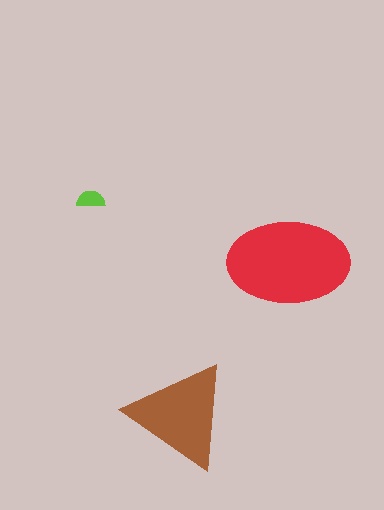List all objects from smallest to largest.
The lime semicircle, the brown triangle, the red ellipse.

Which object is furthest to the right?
The red ellipse is rightmost.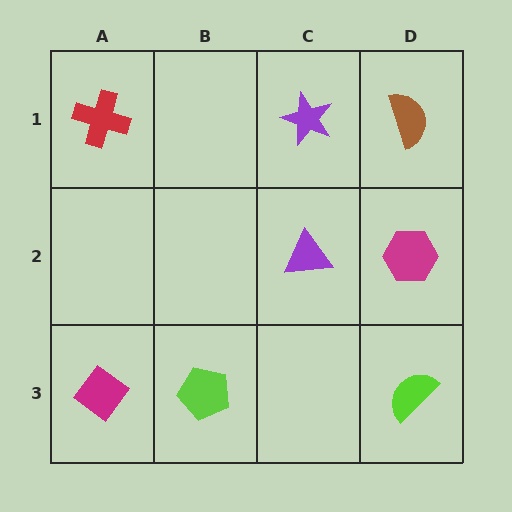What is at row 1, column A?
A red cross.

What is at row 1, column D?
A brown semicircle.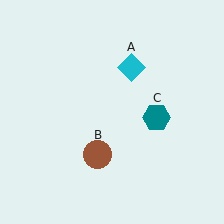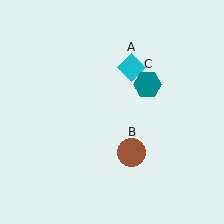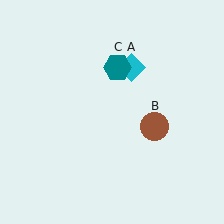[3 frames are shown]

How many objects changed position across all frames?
2 objects changed position: brown circle (object B), teal hexagon (object C).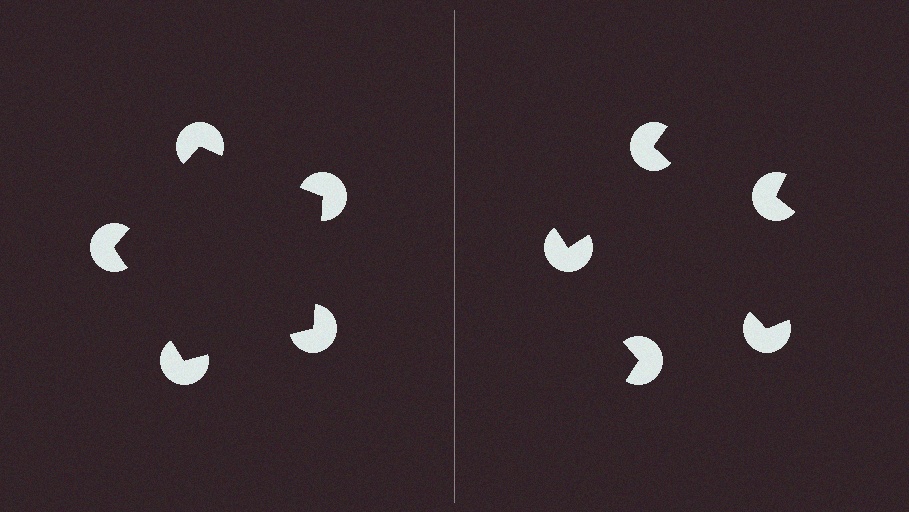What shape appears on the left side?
An illusory pentagon.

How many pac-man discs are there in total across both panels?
10 — 5 on each side.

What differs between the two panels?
The pac-man discs are positioned identically on both sides; only the wedge orientations differ. On the left they align to a pentagon; on the right they are misaligned.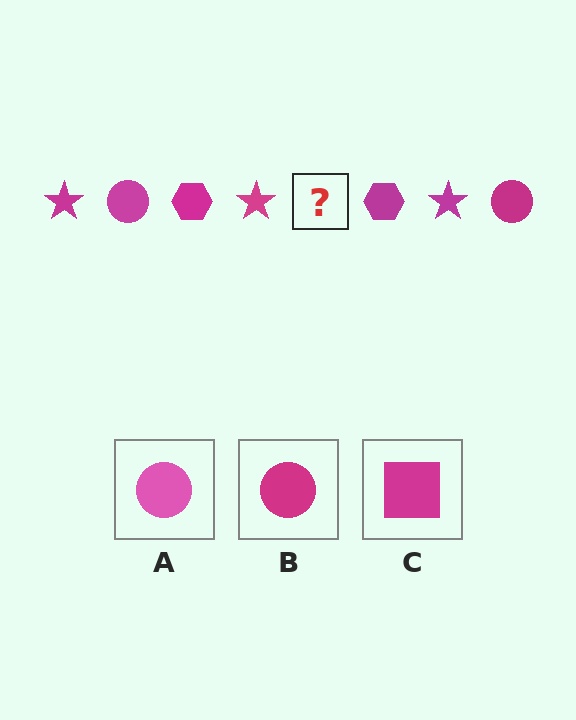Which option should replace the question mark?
Option B.